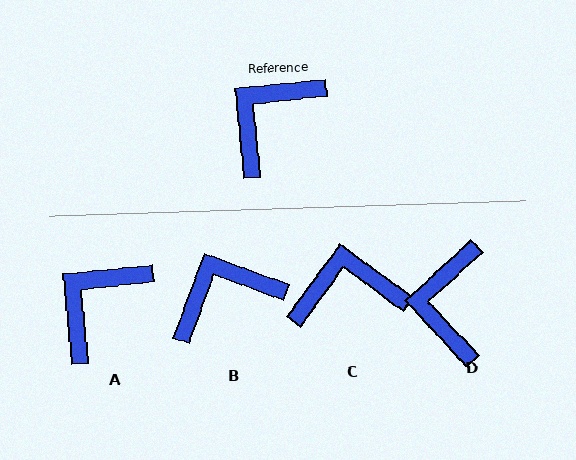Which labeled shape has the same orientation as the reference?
A.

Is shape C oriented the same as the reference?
No, it is off by about 42 degrees.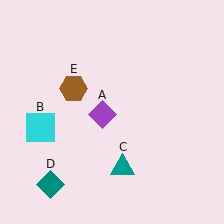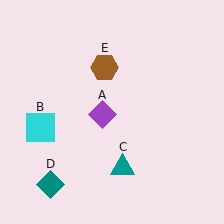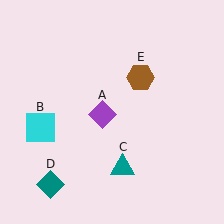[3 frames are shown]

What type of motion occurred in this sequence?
The brown hexagon (object E) rotated clockwise around the center of the scene.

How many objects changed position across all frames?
1 object changed position: brown hexagon (object E).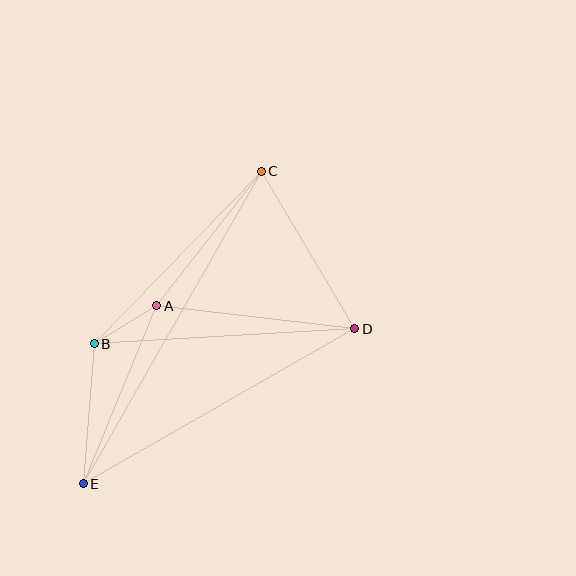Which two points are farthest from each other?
Points C and E are farthest from each other.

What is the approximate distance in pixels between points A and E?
The distance between A and E is approximately 193 pixels.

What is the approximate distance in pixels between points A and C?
The distance between A and C is approximately 171 pixels.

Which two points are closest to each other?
Points A and B are closest to each other.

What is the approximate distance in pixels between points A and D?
The distance between A and D is approximately 199 pixels.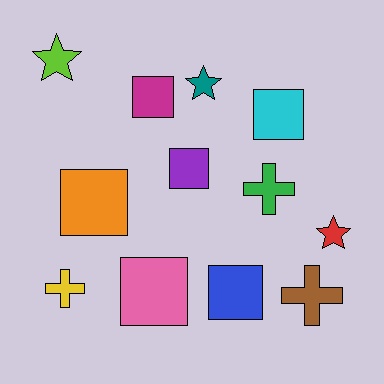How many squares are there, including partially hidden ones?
There are 6 squares.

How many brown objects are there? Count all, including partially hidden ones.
There is 1 brown object.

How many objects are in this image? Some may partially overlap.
There are 12 objects.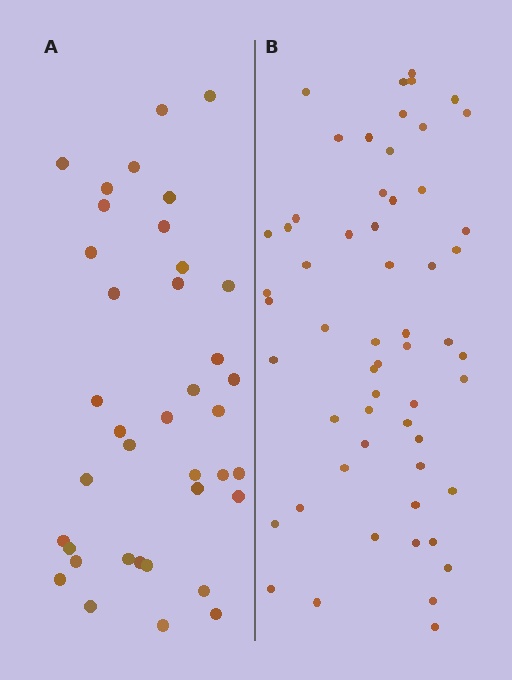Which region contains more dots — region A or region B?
Region B (the right region) has more dots.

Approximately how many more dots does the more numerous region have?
Region B has approximately 20 more dots than region A.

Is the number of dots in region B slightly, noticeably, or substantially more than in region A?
Region B has substantially more. The ratio is roughly 1.5 to 1.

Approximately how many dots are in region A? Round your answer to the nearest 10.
About 40 dots. (The exact count is 38, which rounds to 40.)